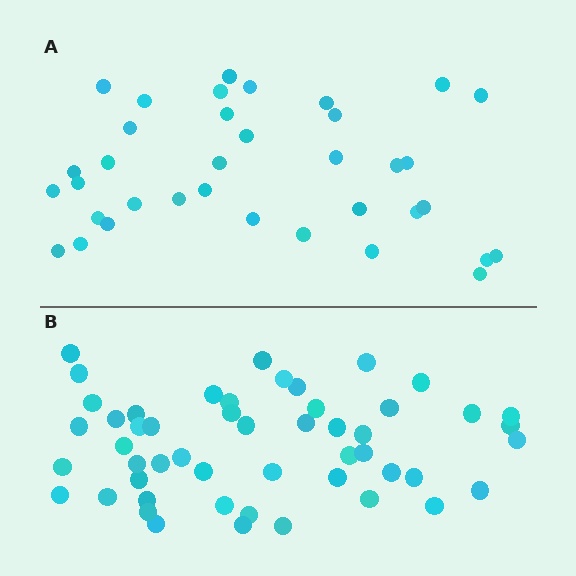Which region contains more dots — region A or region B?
Region B (the bottom region) has more dots.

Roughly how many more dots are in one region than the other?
Region B has approximately 15 more dots than region A.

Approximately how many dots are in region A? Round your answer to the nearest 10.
About 40 dots. (The exact count is 36, which rounds to 40.)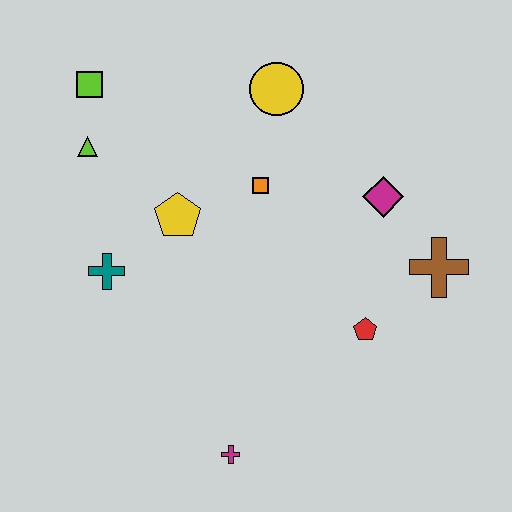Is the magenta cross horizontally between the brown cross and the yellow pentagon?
Yes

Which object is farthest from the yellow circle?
The magenta cross is farthest from the yellow circle.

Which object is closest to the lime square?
The lime triangle is closest to the lime square.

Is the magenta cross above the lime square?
No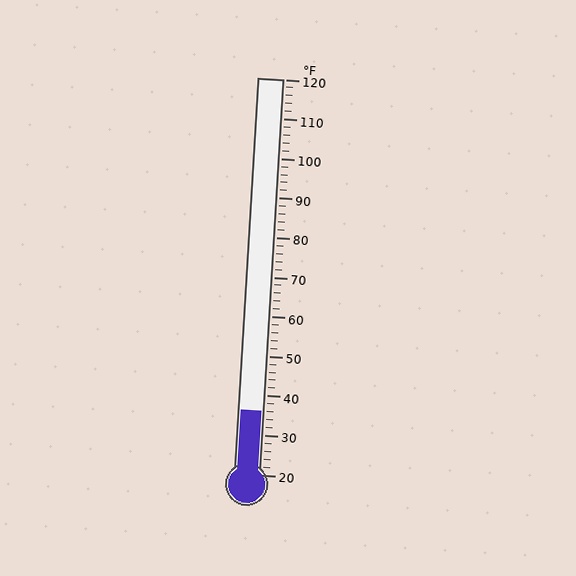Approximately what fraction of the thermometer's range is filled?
The thermometer is filled to approximately 15% of its range.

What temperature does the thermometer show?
The thermometer shows approximately 36°F.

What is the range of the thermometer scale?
The thermometer scale ranges from 20°F to 120°F.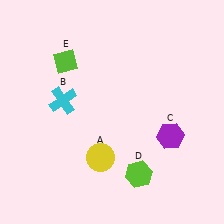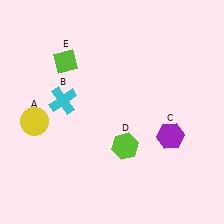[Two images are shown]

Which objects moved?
The objects that moved are: the yellow circle (A), the lime hexagon (D).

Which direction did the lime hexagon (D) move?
The lime hexagon (D) moved up.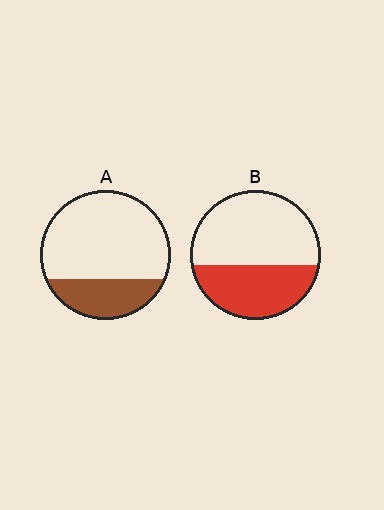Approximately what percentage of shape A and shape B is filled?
A is approximately 25% and B is approximately 40%.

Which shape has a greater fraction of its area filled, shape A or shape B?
Shape B.